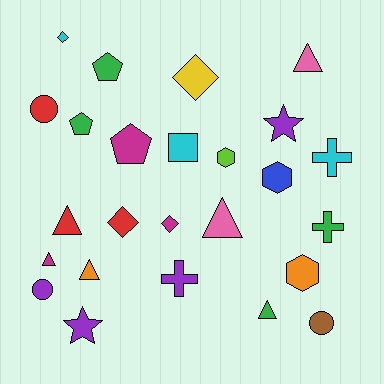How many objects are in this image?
There are 25 objects.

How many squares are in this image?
There is 1 square.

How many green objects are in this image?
There are 4 green objects.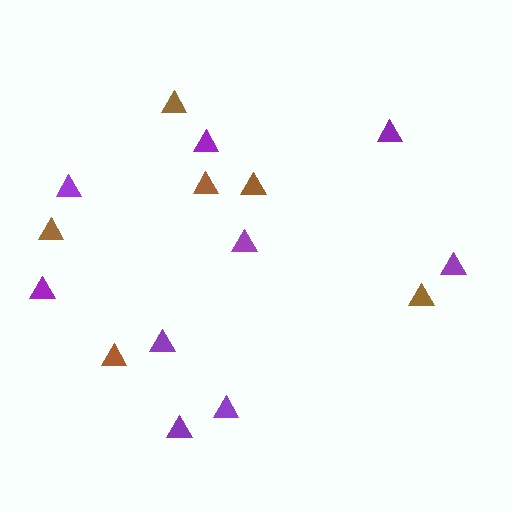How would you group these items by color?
There are 2 groups: one group of brown triangles (6) and one group of purple triangles (9).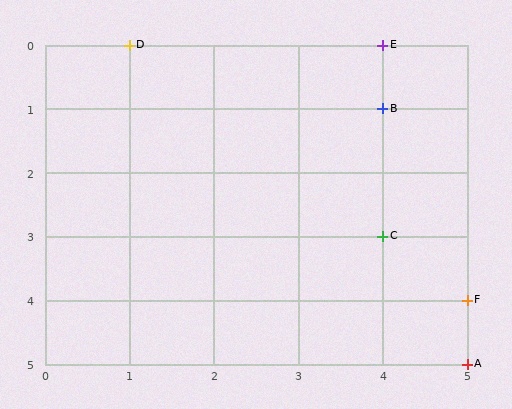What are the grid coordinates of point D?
Point D is at grid coordinates (1, 0).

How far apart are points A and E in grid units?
Points A and E are 1 column and 5 rows apart (about 5.1 grid units diagonally).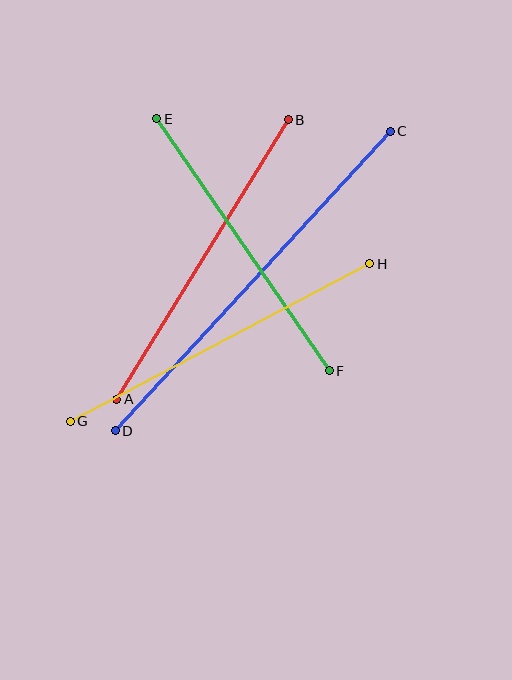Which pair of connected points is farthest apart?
Points C and D are farthest apart.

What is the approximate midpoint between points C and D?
The midpoint is at approximately (253, 281) pixels.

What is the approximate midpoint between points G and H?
The midpoint is at approximately (220, 343) pixels.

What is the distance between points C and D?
The distance is approximately 407 pixels.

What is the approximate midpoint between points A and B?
The midpoint is at approximately (203, 260) pixels.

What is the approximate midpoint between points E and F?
The midpoint is at approximately (243, 245) pixels.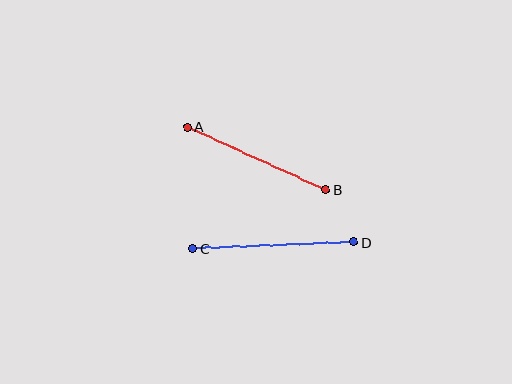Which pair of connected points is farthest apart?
Points C and D are farthest apart.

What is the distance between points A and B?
The distance is approximately 152 pixels.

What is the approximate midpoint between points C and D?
The midpoint is at approximately (273, 245) pixels.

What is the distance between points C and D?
The distance is approximately 161 pixels.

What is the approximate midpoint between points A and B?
The midpoint is at approximately (257, 158) pixels.